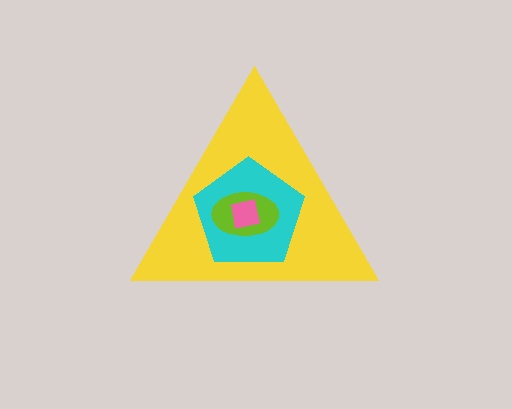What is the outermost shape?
The yellow triangle.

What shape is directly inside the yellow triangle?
The cyan pentagon.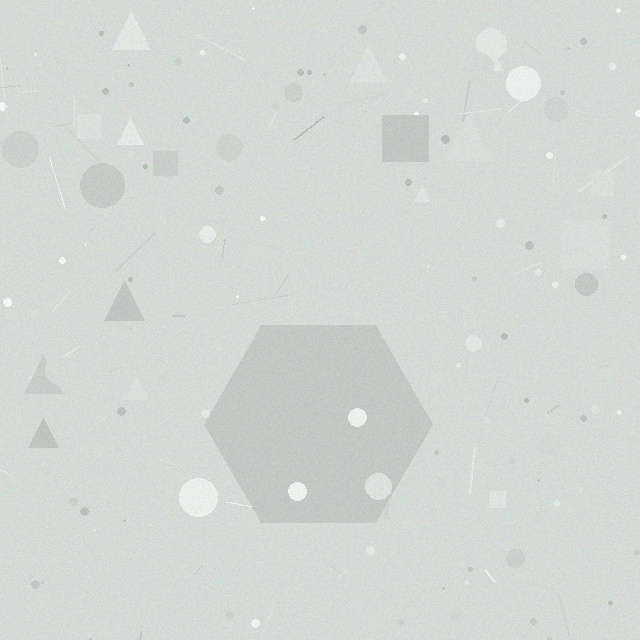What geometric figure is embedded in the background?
A hexagon is embedded in the background.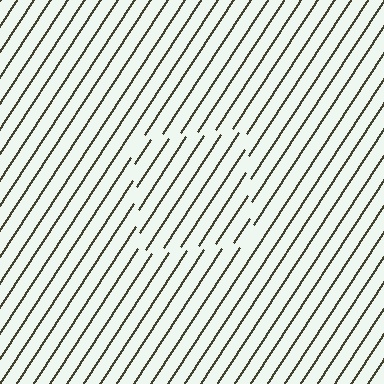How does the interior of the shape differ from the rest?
The interior of the shape contains the same grating, shifted by half a period — the contour is defined by the phase discontinuity where line-ends from the inner and outer gratings abut.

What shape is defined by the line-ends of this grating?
An illusory square. The interior of the shape contains the same grating, shifted by half a period — the contour is defined by the phase discontinuity where line-ends from the inner and outer gratings abut.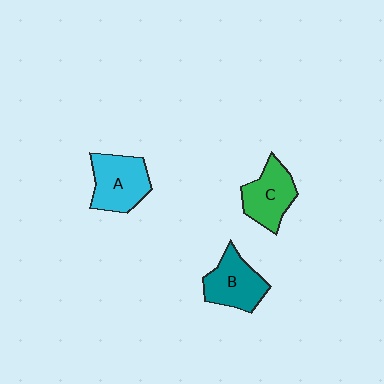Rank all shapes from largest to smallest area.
From largest to smallest: A (cyan), B (teal), C (green).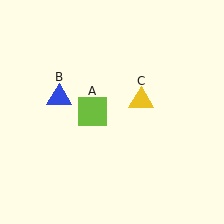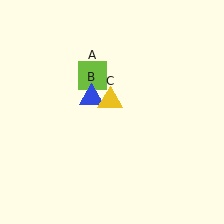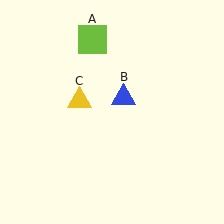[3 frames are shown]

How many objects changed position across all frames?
3 objects changed position: lime square (object A), blue triangle (object B), yellow triangle (object C).